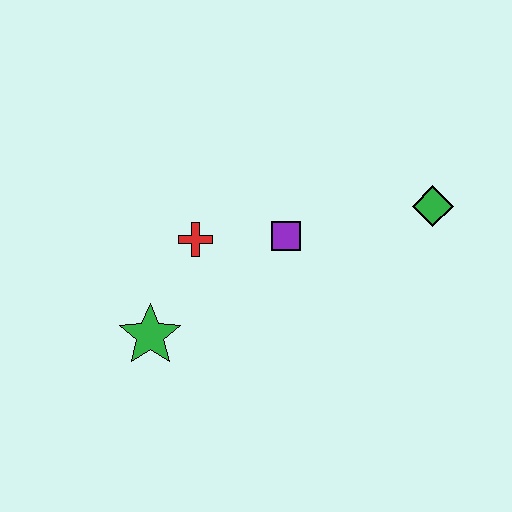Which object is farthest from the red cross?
The green diamond is farthest from the red cross.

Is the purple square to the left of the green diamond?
Yes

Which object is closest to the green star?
The red cross is closest to the green star.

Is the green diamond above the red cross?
Yes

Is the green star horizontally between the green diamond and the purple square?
No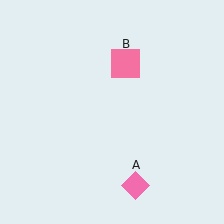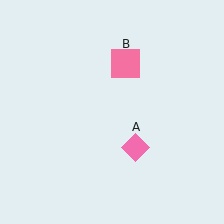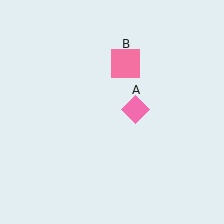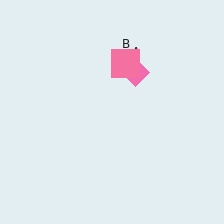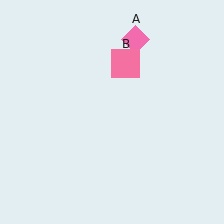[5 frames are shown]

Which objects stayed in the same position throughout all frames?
Pink square (object B) remained stationary.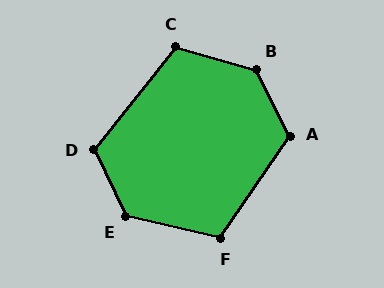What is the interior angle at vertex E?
Approximately 128 degrees (obtuse).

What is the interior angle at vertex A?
Approximately 119 degrees (obtuse).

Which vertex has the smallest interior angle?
F, at approximately 112 degrees.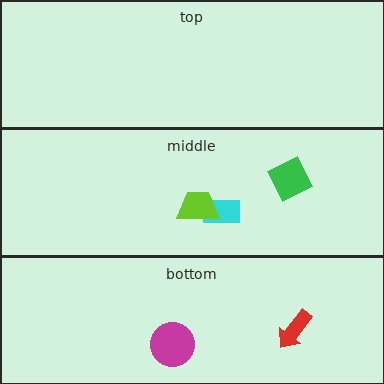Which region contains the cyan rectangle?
The middle region.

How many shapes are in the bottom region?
2.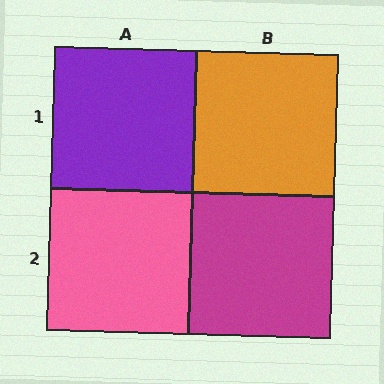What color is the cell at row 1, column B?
Orange.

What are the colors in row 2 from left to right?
Pink, magenta.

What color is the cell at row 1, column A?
Purple.